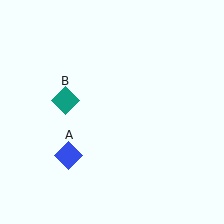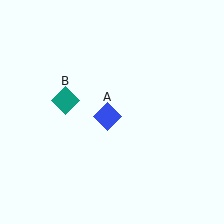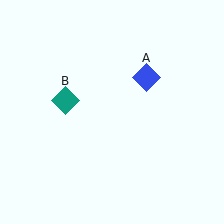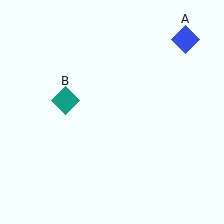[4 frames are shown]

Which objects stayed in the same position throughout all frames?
Teal diamond (object B) remained stationary.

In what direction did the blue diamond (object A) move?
The blue diamond (object A) moved up and to the right.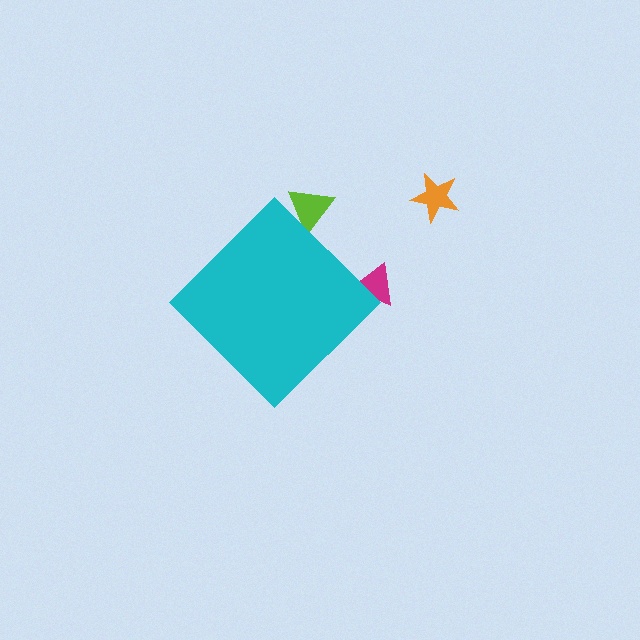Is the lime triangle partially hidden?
Yes, the lime triangle is partially hidden behind the cyan diamond.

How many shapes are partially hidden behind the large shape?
2 shapes are partially hidden.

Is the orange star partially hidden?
No, the orange star is fully visible.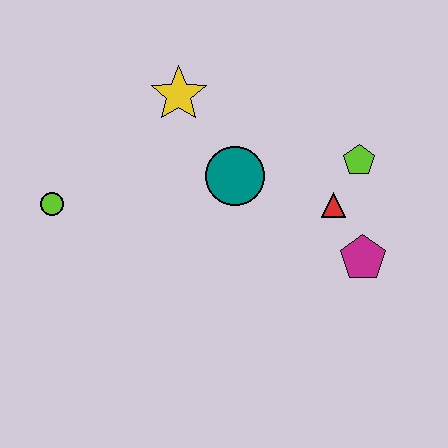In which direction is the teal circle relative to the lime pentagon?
The teal circle is to the left of the lime pentagon.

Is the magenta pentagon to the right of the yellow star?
Yes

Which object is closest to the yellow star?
The teal circle is closest to the yellow star.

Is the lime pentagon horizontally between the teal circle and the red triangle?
No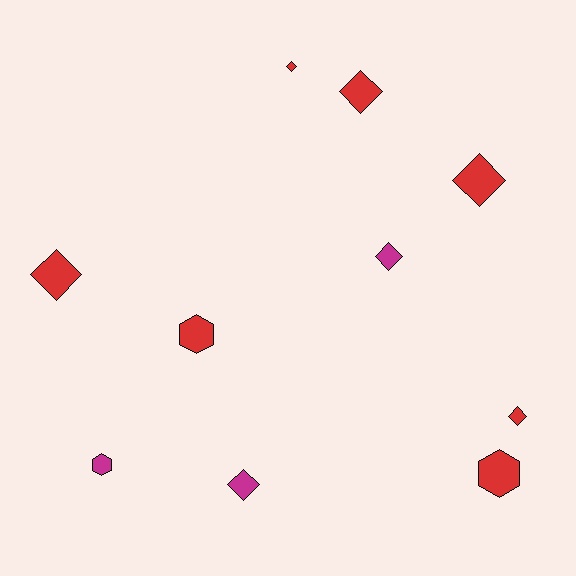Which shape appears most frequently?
Diamond, with 7 objects.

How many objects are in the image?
There are 10 objects.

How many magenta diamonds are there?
There are 2 magenta diamonds.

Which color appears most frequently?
Red, with 7 objects.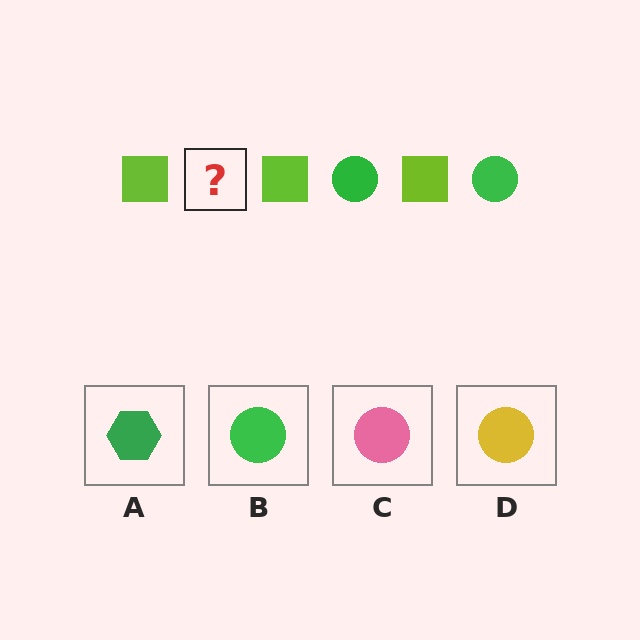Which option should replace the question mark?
Option B.